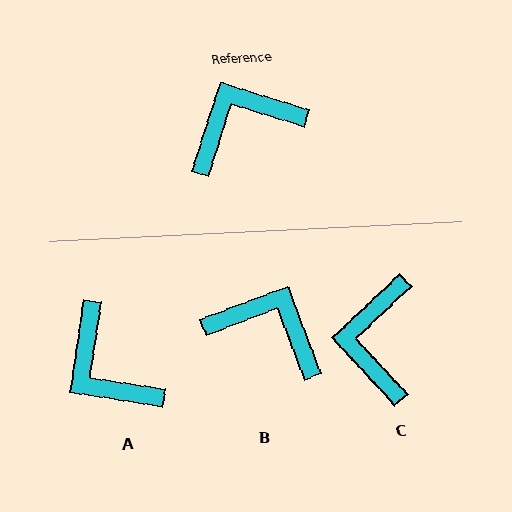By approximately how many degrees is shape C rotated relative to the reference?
Approximately 61 degrees counter-clockwise.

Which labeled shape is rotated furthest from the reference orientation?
A, about 99 degrees away.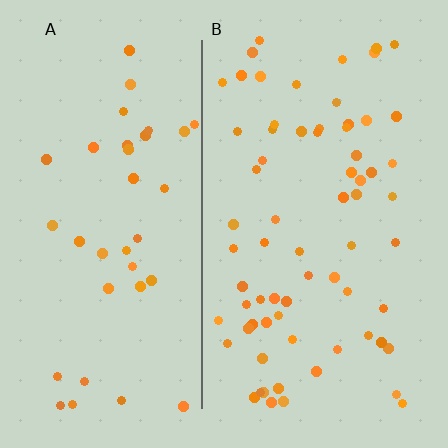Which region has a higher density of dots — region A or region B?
B (the right).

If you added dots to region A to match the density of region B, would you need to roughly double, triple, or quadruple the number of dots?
Approximately double.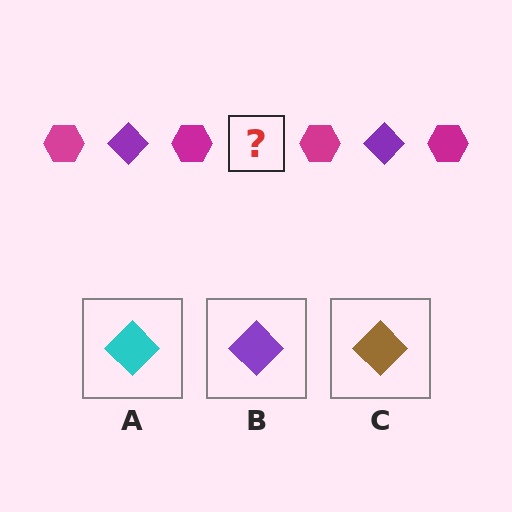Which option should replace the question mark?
Option B.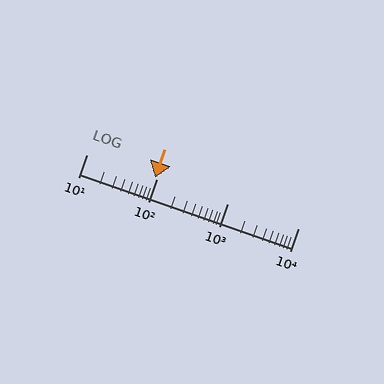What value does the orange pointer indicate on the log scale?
The pointer indicates approximately 94.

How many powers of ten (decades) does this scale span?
The scale spans 3 decades, from 10 to 10000.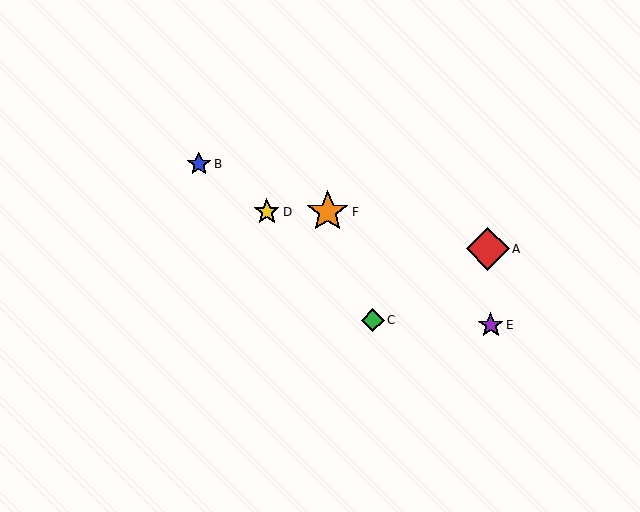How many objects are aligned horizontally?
2 objects (D, F) are aligned horizontally.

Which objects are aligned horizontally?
Objects D, F are aligned horizontally.